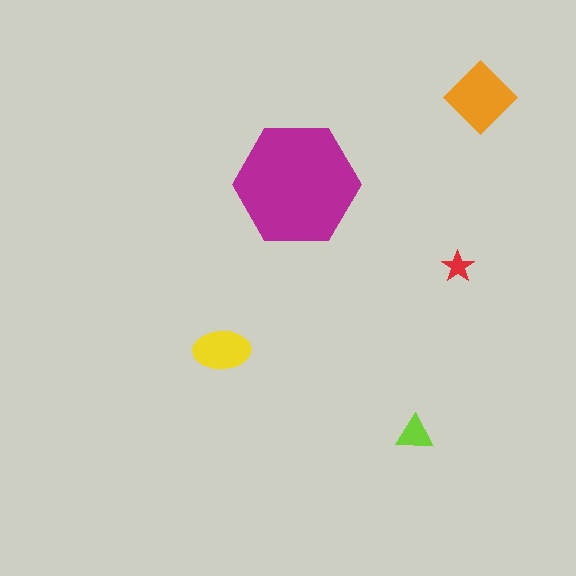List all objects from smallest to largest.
The red star, the lime triangle, the yellow ellipse, the orange diamond, the magenta hexagon.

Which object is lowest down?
The lime triangle is bottommost.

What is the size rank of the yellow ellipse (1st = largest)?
3rd.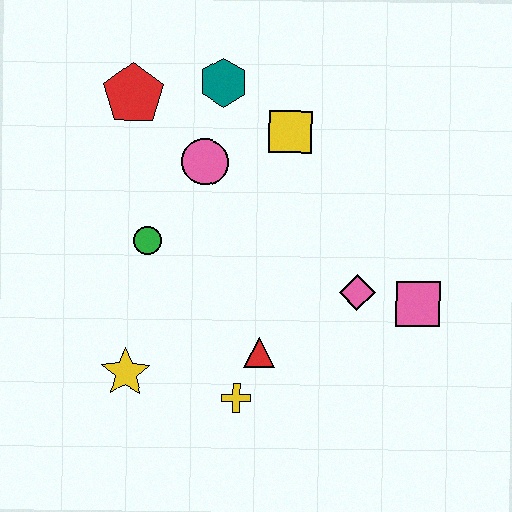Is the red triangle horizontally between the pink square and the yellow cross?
Yes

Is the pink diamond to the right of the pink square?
No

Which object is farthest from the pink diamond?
The red pentagon is farthest from the pink diamond.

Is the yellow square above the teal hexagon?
No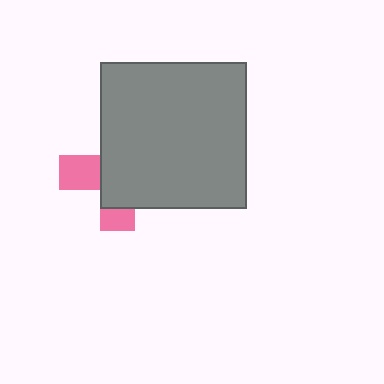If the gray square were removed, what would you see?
You would see the complete pink cross.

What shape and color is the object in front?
The object in front is a gray square.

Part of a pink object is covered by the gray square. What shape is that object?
It is a cross.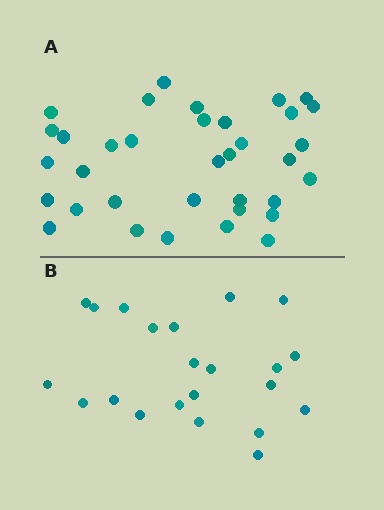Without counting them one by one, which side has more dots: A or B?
Region A (the top region) has more dots.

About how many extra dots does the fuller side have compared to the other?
Region A has approximately 15 more dots than region B.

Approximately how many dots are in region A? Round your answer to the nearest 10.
About 40 dots. (The exact count is 35, which rounds to 40.)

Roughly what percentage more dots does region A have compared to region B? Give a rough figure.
About 60% more.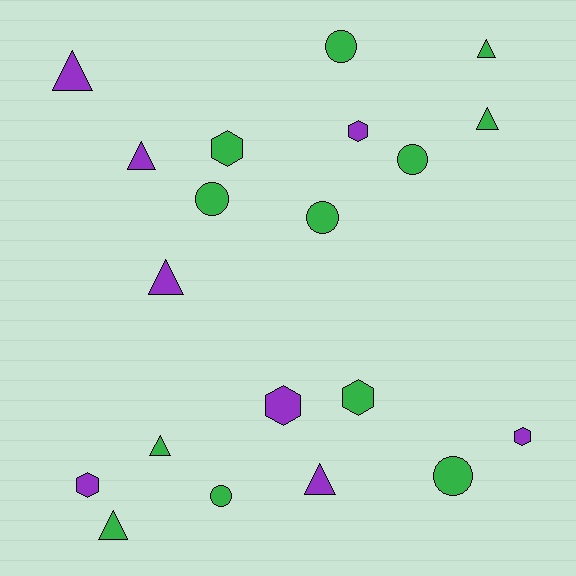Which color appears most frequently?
Green, with 12 objects.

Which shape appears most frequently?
Triangle, with 8 objects.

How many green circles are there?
There are 6 green circles.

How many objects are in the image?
There are 20 objects.